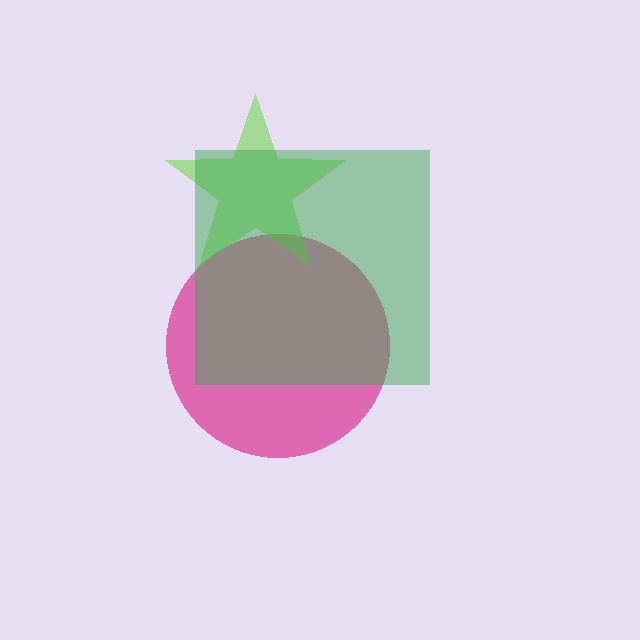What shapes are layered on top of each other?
The layered shapes are: a magenta circle, a lime star, a green square.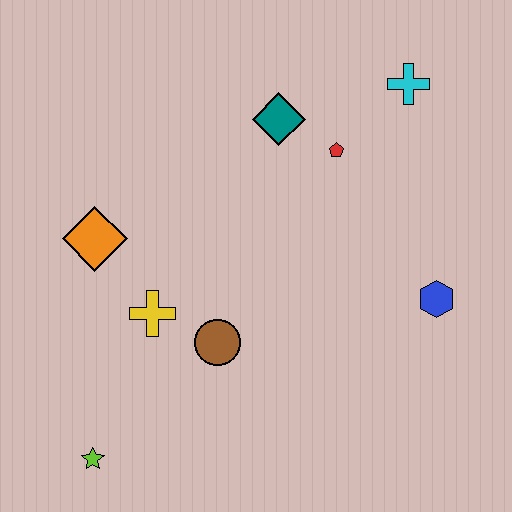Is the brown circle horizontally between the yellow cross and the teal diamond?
Yes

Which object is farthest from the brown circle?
The cyan cross is farthest from the brown circle.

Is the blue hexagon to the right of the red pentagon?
Yes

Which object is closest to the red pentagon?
The teal diamond is closest to the red pentagon.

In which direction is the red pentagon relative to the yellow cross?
The red pentagon is to the right of the yellow cross.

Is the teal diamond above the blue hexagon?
Yes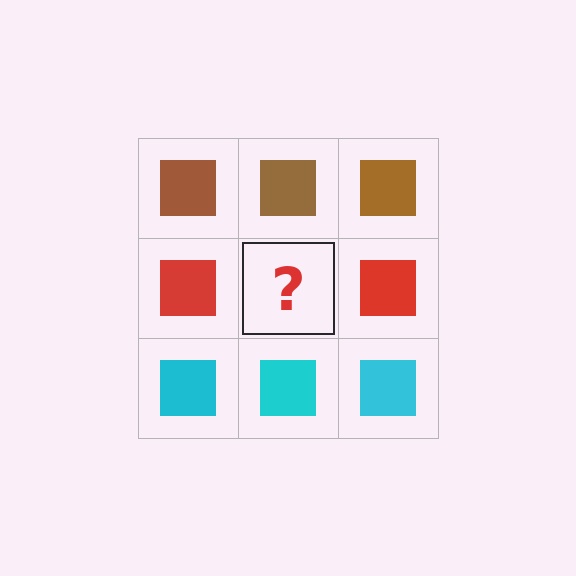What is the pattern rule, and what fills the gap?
The rule is that each row has a consistent color. The gap should be filled with a red square.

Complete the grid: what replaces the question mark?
The question mark should be replaced with a red square.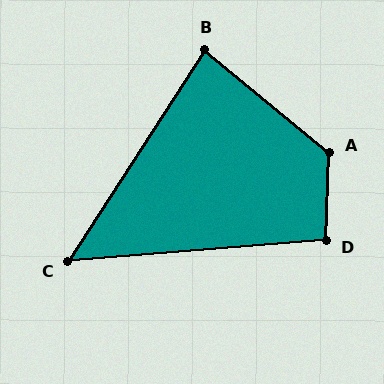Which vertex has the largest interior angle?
A, at approximately 128 degrees.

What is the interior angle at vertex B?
Approximately 83 degrees (acute).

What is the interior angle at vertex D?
Approximately 97 degrees (obtuse).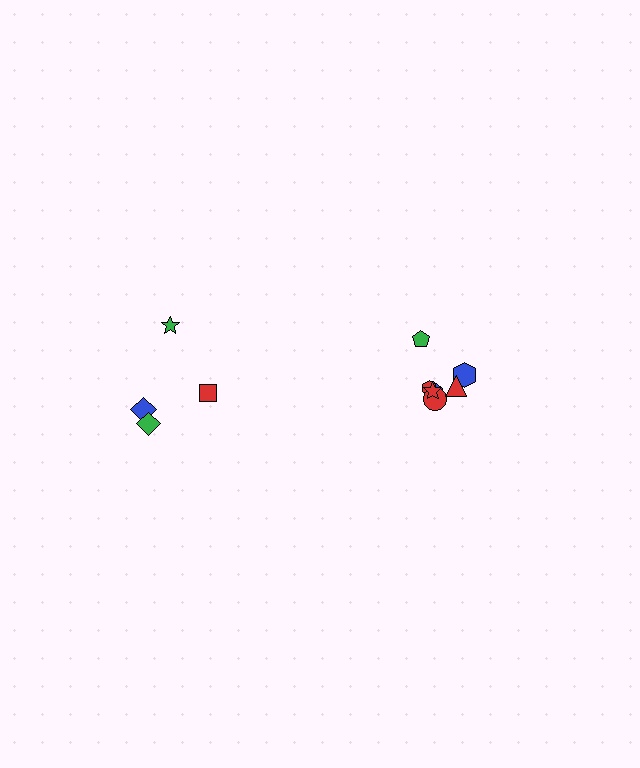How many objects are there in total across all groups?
There are 11 objects.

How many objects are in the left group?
There are 4 objects.